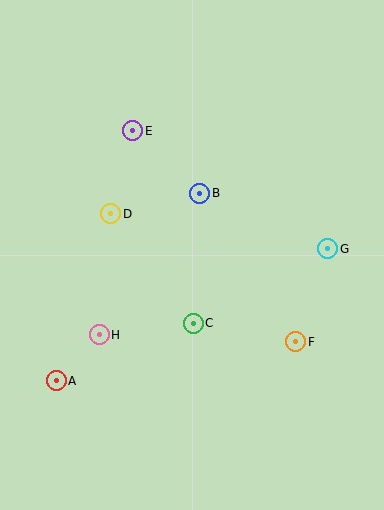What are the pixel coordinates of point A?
Point A is at (56, 381).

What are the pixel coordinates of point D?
Point D is at (111, 214).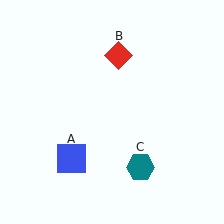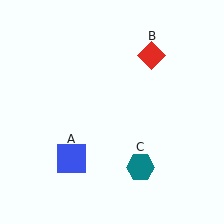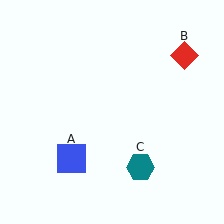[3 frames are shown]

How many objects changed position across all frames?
1 object changed position: red diamond (object B).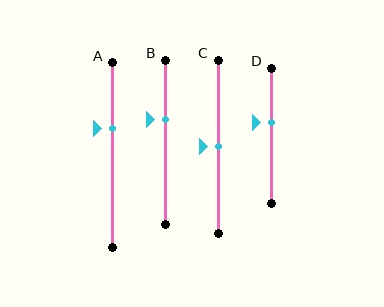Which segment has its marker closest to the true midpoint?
Segment C has its marker closest to the true midpoint.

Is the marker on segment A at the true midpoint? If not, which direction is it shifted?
No, the marker on segment A is shifted upward by about 14% of the segment length.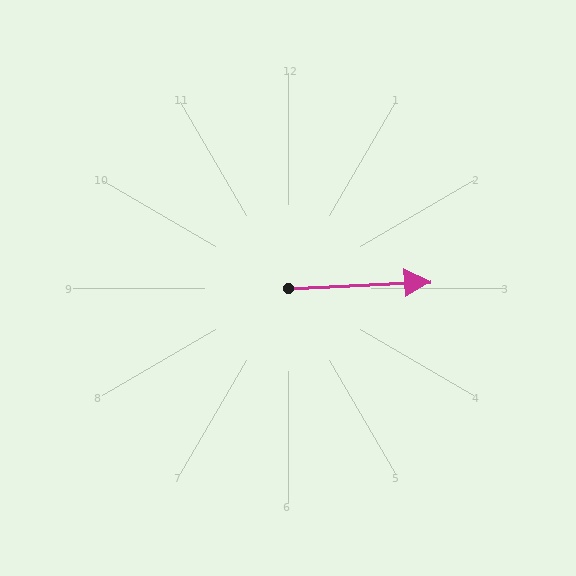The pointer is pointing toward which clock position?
Roughly 3 o'clock.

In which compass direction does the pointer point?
East.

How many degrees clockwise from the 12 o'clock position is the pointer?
Approximately 87 degrees.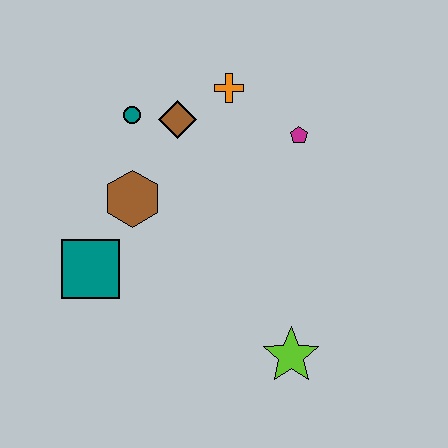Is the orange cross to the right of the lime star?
No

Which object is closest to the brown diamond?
The teal circle is closest to the brown diamond.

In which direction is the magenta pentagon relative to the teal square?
The magenta pentagon is to the right of the teal square.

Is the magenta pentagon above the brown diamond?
No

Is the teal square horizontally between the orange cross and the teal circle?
No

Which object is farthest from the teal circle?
The lime star is farthest from the teal circle.